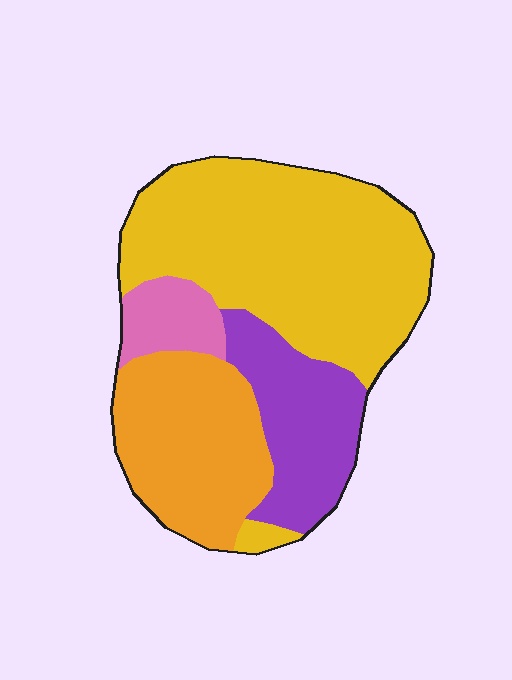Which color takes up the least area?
Pink, at roughly 5%.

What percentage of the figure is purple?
Purple takes up between a sixth and a third of the figure.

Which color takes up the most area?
Yellow, at roughly 50%.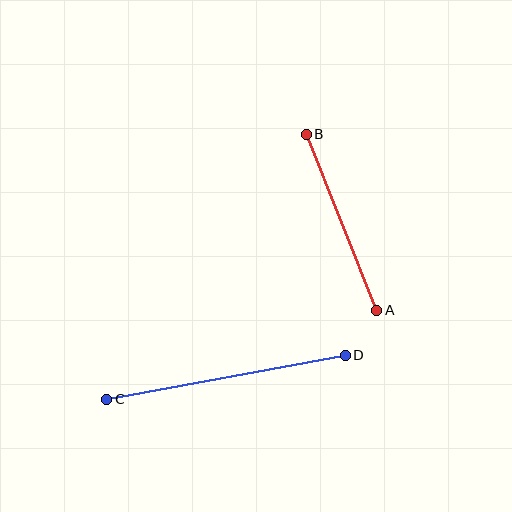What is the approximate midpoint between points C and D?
The midpoint is at approximately (226, 377) pixels.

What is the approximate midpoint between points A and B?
The midpoint is at approximately (342, 222) pixels.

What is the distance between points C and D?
The distance is approximately 243 pixels.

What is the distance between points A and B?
The distance is approximately 190 pixels.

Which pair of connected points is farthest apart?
Points C and D are farthest apart.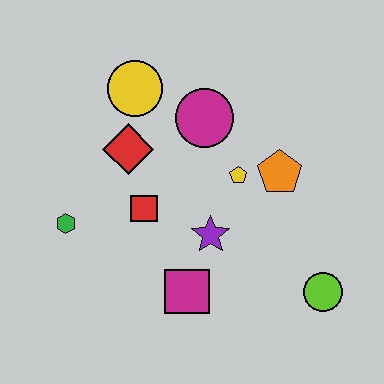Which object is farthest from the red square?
The lime circle is farthest from the red square.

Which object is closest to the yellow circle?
The red diamond is closest to the yellow circle.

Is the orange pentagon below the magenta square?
No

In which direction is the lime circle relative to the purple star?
The lime circle is to the right of the purple star.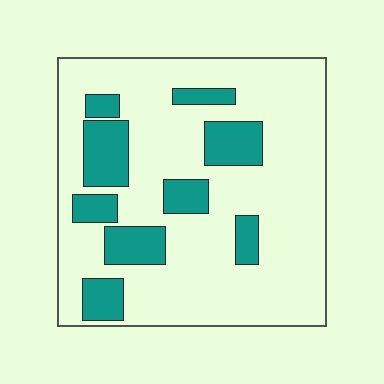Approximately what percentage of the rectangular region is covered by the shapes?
Approximately 20%.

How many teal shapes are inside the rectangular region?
9.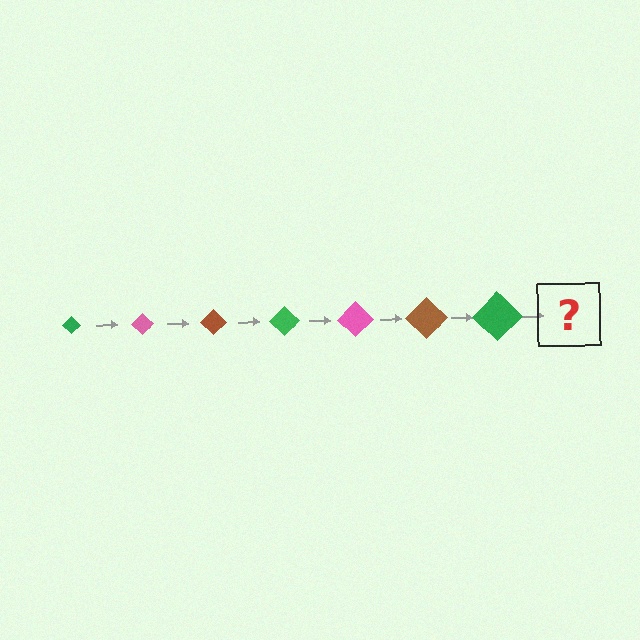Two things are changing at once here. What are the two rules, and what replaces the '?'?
The two rules are that the diamond grows larger each step and the color cycles through green, pink, and brown. The '?' should be a pink diamond, larger than the previous one.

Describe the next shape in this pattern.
It should be a pink diamond, larger than the previous one.